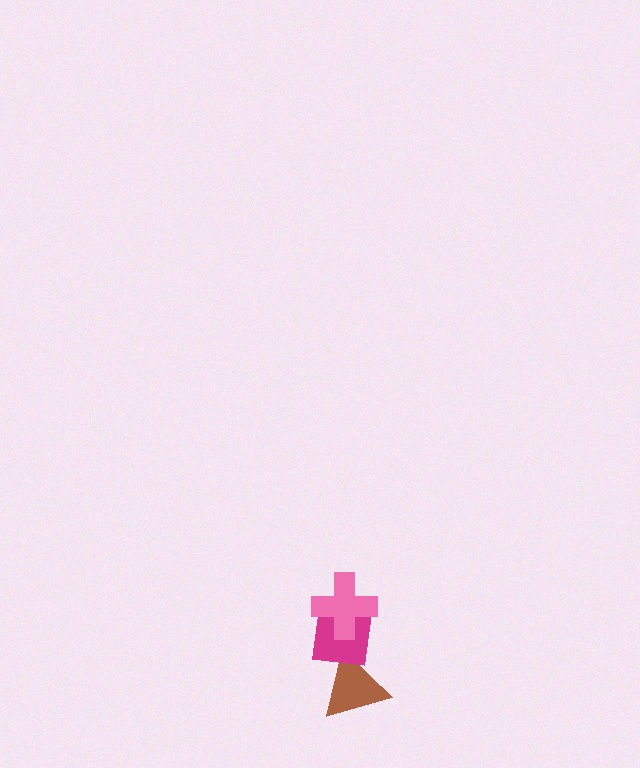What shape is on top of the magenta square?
The pink cross is on top of the magenta square.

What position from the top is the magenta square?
The magenta square is 2nd from the top.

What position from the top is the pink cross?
The pink cross is 1st from the top.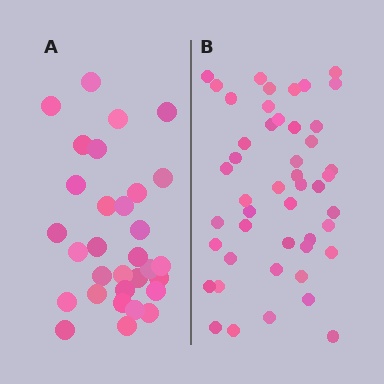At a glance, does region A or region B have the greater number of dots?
Region B (the right region) has more dots.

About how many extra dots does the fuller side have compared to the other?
Region B has approximately 15 more dots than region A.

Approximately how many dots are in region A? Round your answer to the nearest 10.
About 30 dots. (The exact count is 31, which rounds to 30.)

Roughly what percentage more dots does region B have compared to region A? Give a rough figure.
About 50% more.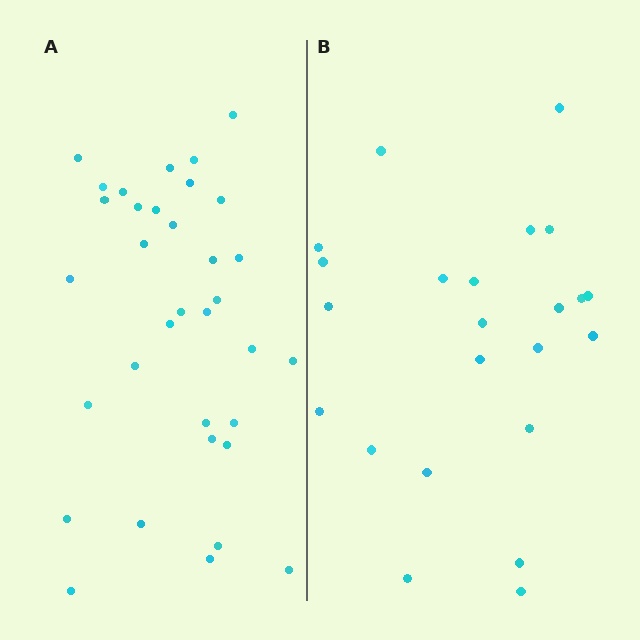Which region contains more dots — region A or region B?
Region A (the left region) has more dots.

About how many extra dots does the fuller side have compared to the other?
Region A has roughly 12 or so more dots than region B.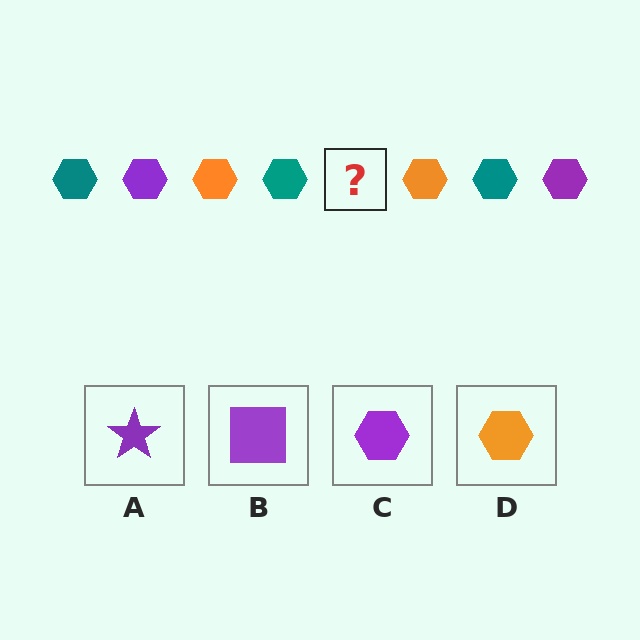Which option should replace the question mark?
Option C.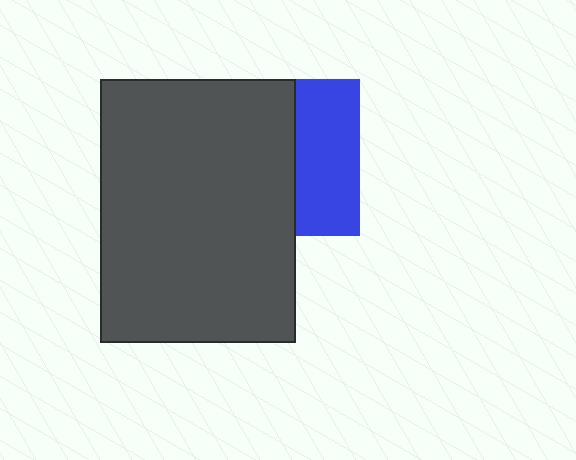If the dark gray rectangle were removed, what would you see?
You would see the complete blue square.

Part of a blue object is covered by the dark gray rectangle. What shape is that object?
It is a square.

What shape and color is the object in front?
The object in front is a dark gray rectangle.